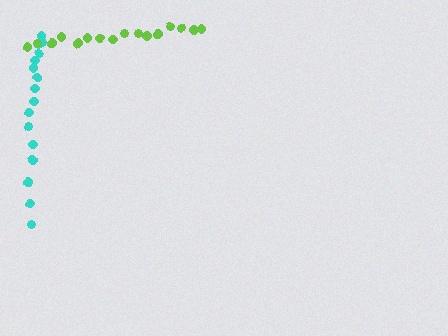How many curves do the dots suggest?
There are 2 distinct paths.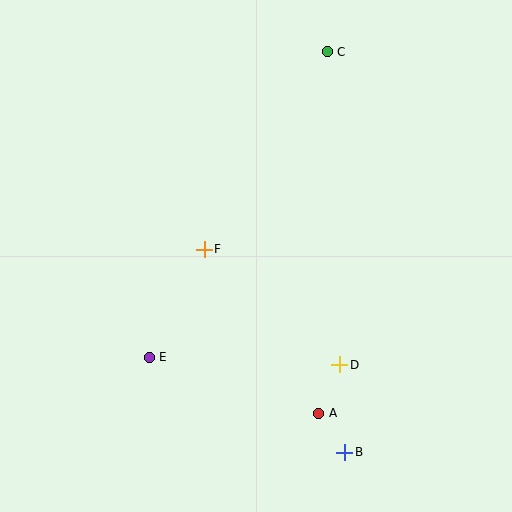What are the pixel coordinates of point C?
Point C is at (327, 52).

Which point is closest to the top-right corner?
Point C is closest to the top-right corner.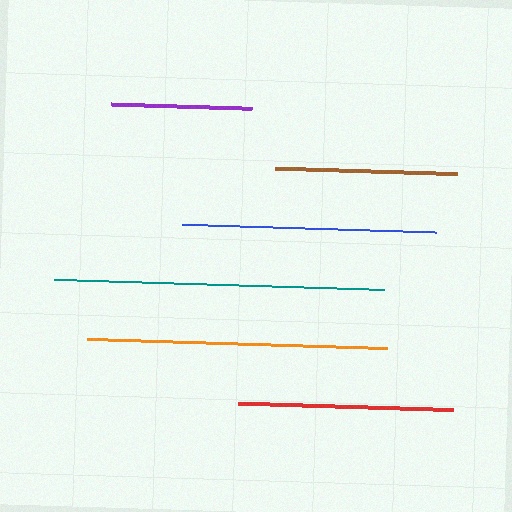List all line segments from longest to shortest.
From longest to shortest: teal, orange, blue, red, brown, purple.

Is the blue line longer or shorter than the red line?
The blue line is longer than the red line.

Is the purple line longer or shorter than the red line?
The red line is longer than the purple line.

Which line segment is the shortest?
The purple line is the shortest at approximately 141 pixels.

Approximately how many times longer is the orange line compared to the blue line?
The orange line is approximately 1.2 times the length of the blue line.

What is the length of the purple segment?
The purple segment is approximately 141 pixels long.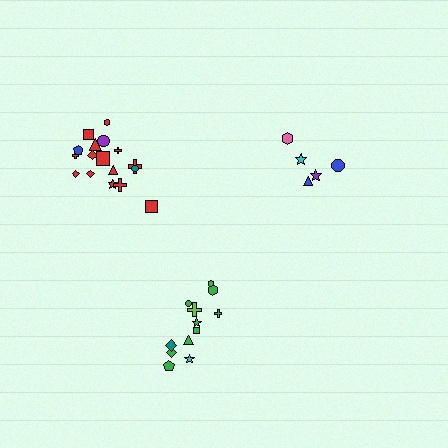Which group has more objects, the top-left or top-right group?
The top-left group.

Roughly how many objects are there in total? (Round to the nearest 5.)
Roughly 35 objects in total.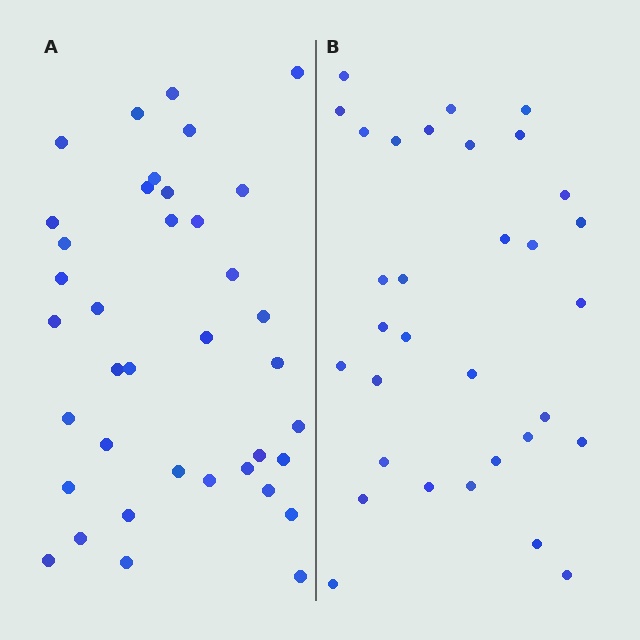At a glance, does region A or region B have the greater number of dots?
Region A (the left region) has more dots.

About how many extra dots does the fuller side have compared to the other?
Region A has about 6 more dots than region B.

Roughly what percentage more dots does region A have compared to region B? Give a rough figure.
About 20% more.